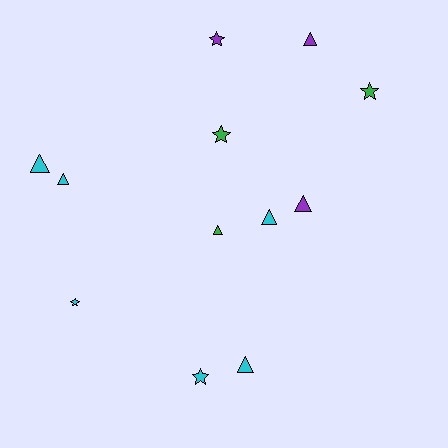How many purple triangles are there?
There are 2 purple triangles.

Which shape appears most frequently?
Triangle, with 7 objects.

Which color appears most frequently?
Cyan, with 6 objects.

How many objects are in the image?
There are 12 objects.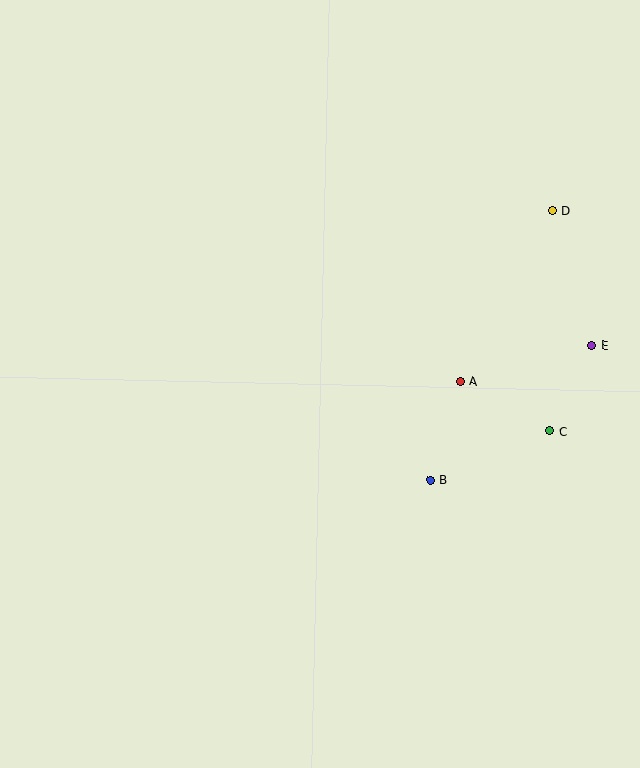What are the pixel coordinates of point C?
Point C is at (550, 431).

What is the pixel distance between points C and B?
The distance between C and B is 129 pixels.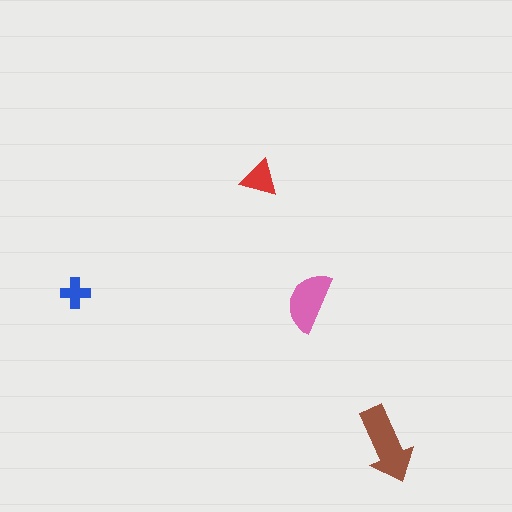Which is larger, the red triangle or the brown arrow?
The brown arrow.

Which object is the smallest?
The blue cross.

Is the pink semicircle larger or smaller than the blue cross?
Larger.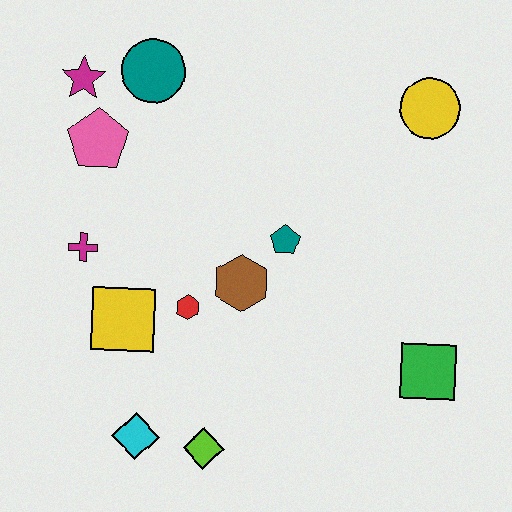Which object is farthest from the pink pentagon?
The green square is farthest from the pink pentagon.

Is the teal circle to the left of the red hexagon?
Yes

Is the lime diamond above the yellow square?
No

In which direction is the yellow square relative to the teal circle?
The yellow square is below the teal circle.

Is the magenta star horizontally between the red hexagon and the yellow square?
No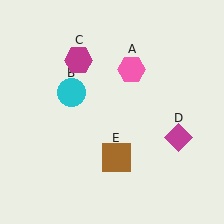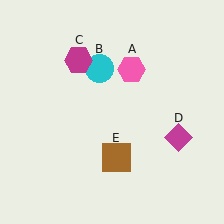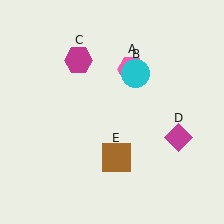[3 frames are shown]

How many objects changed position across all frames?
1 object changed position: cyan circle (object B).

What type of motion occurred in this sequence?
The cyan circle (object B) rotated clockwise around the center of the scene.